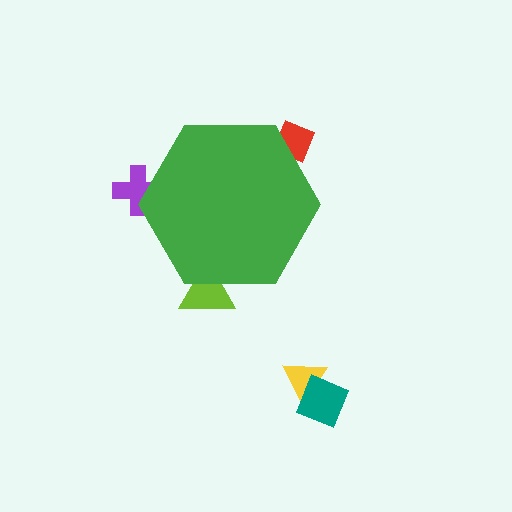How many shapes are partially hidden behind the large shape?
3 shapes are partially hidden.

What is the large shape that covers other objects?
A green hexagon.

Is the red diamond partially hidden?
Yes, the red diamond is partially hidden behind the green hexagon.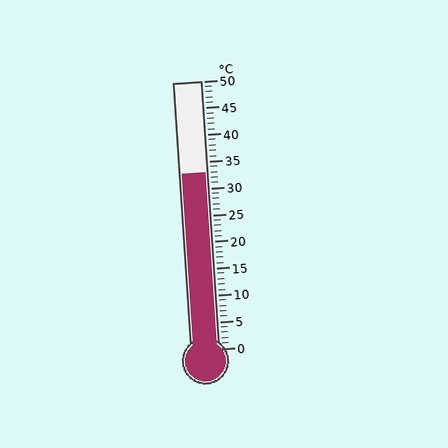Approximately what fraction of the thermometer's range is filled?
The thermometer is filled to approximately 65% of its range.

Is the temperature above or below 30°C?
The temperature is above 30°C.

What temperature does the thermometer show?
The thermometer shows approximately 33°C.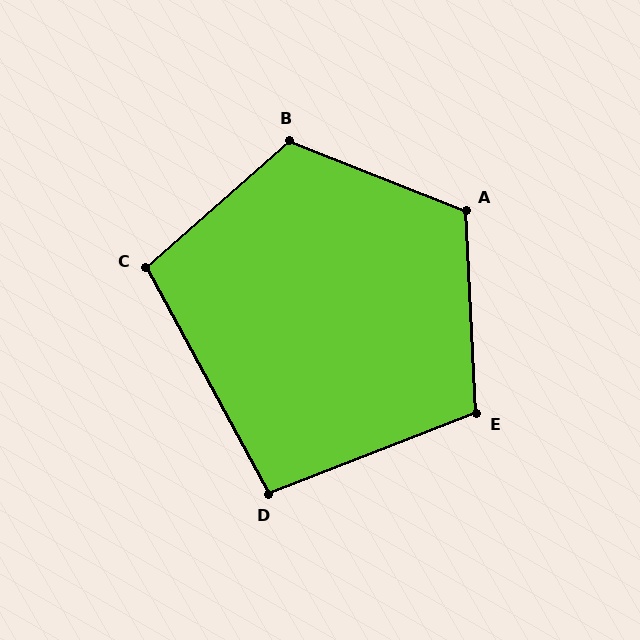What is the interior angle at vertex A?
Approximately 115 degrees (obtuse).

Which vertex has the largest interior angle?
B, at approximately 117 degrees.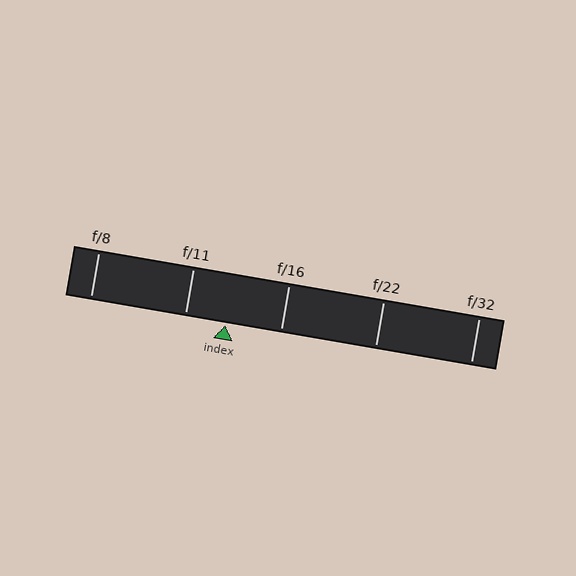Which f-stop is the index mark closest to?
The index mark is closest to f/11.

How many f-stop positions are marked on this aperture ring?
There are 5 f-stop positions marked.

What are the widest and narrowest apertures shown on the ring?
The widest aperture shown is f/8 and the narrowest is f/32.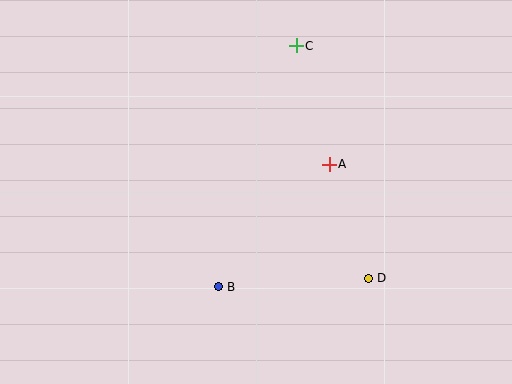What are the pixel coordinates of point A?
Point A is at (329, 164).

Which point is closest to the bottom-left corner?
Point B is closest to the bottom-left corner.